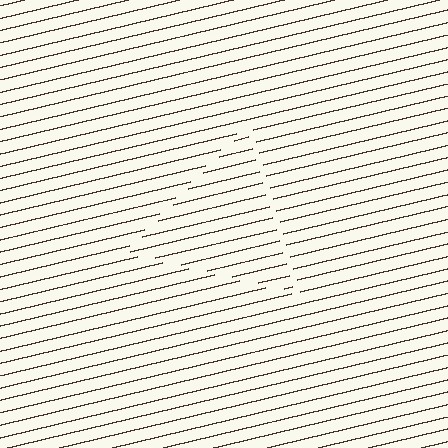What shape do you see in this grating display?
An illusory triangle. The interior of the shape contains the same grating, shifted by half a period — the contour is defined by the phase discontinuity where line-ends from the inner and outer gratings abut.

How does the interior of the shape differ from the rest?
The interior of the shape contains the same grating, shifted by half a period — the contour is defined by the phase discontinuity where line-ends from the inner and outer gratings abut.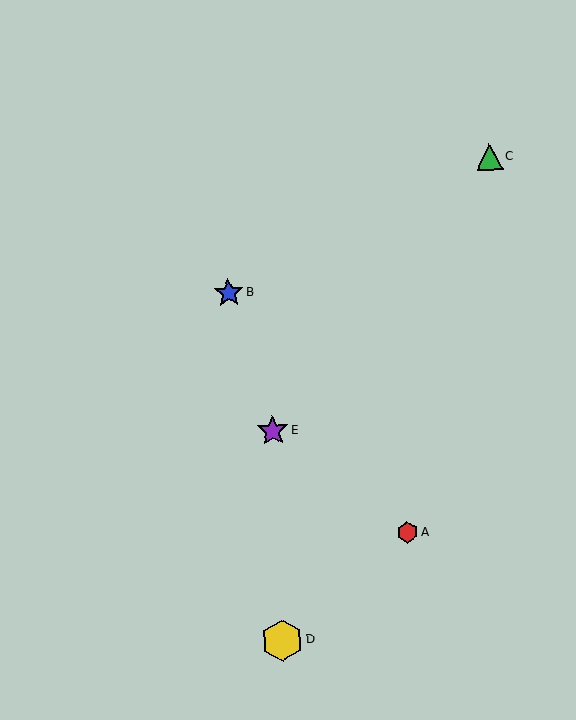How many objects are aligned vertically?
2 objects (D, E) are aligned vertically.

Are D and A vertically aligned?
No, D is at x≈282 and A is at x≈407.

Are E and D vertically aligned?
Yes, both are at x≈273.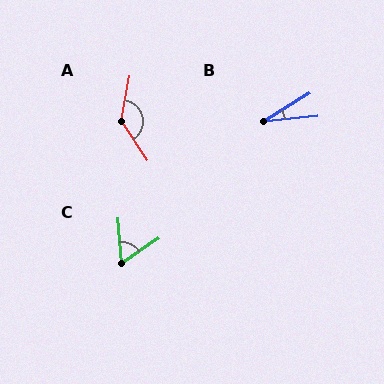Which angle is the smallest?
B, at approximately 26 degrees.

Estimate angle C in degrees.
Approximately 61 degrees.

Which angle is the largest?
A, at approximately 136 degrees.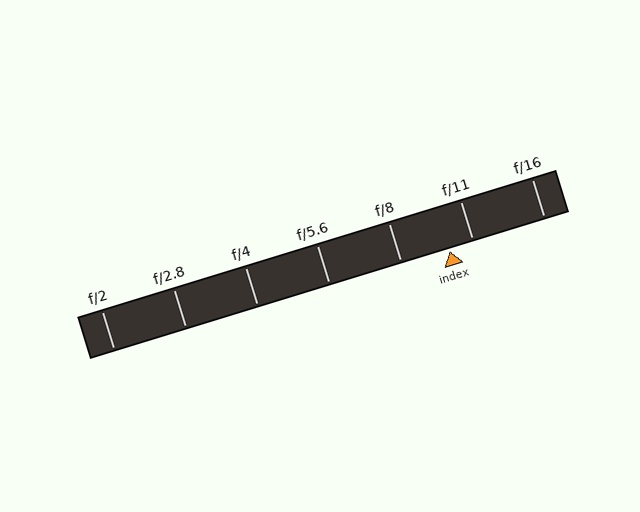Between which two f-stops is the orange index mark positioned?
The index mark is between f/8 and f/11.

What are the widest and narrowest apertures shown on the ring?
The widest aperture shown is f/2 and the narrowest is f/16.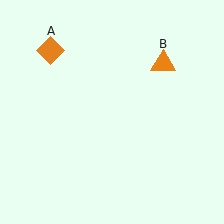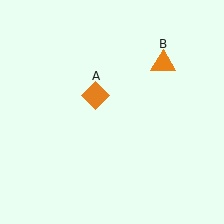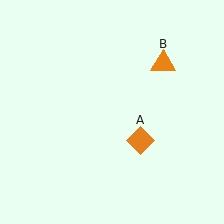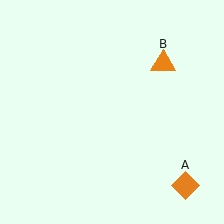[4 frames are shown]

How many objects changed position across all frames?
1 object changed position: orange diamond (object A).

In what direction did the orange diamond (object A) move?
The orange diamond (object A) moved down and to the right.